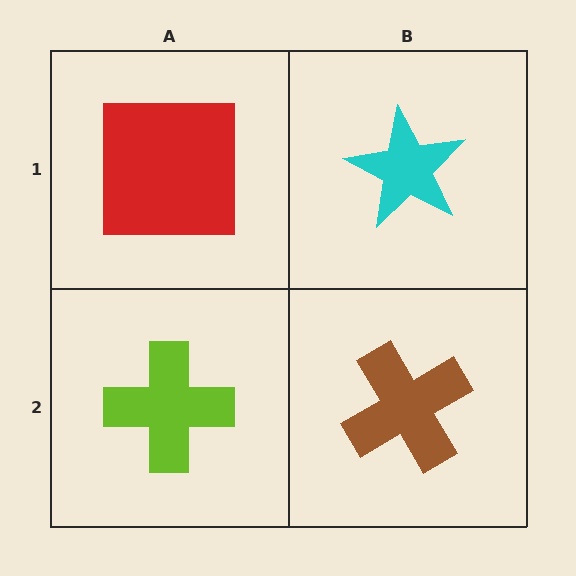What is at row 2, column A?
A lime cross.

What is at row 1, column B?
A cyan star.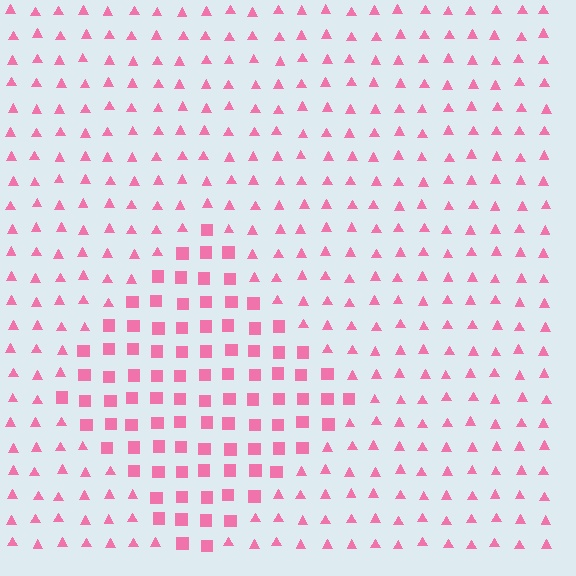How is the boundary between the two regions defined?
The boundary is defined by a change in element shape: squares inside vs. triangles outside. All elements share the same color and spacing.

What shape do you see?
I see a diamond.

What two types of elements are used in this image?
The image uses squares inside the diamond region and triangles outside it.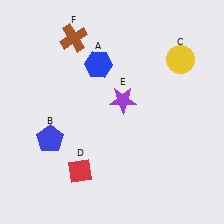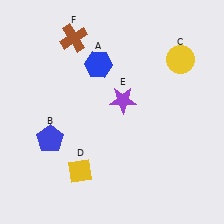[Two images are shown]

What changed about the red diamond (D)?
In Image 1, D is red. In Image 2, it changed to yellow.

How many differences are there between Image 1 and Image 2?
There is 1 difference between the two images.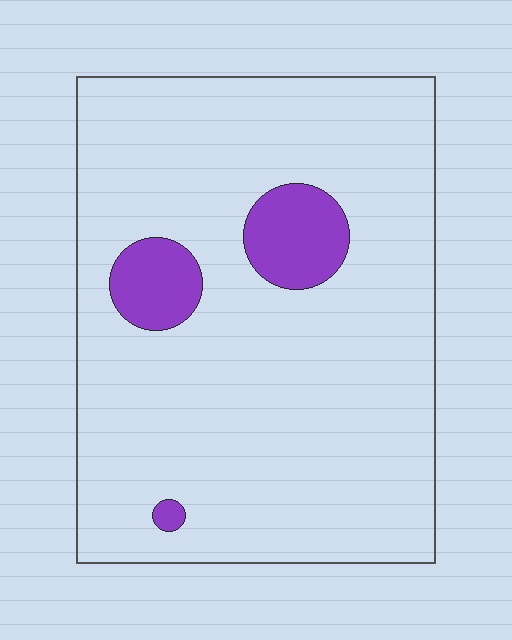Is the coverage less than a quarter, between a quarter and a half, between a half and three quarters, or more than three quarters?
Less than a quarter.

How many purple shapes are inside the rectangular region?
3.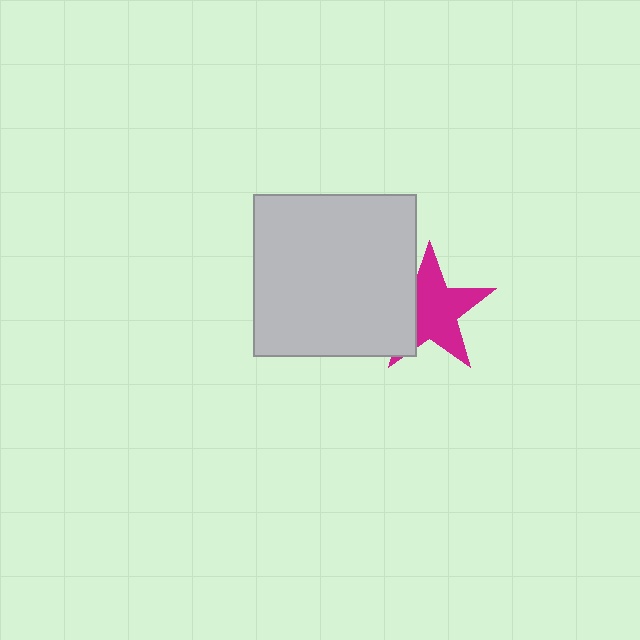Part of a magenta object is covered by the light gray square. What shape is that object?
It is a star.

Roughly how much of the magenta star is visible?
Most of it is visible (roughly 68%).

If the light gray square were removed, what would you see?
You would see the complete magenta star.